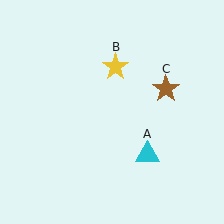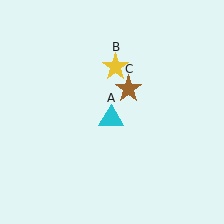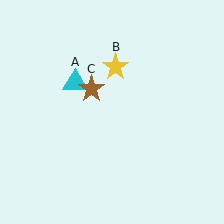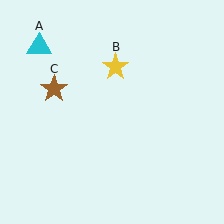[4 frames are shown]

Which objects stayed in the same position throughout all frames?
Yellow star (object B) remained stationary.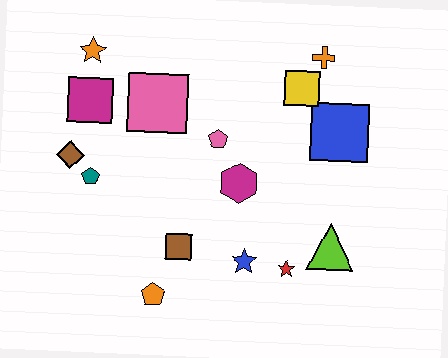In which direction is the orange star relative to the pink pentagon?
The orange star is to the left of the pink pentagon.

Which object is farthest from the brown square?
The orange cross is farthest from the brown square.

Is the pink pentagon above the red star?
Yes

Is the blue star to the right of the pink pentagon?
Yes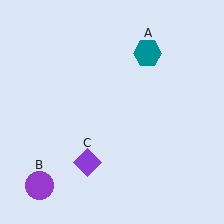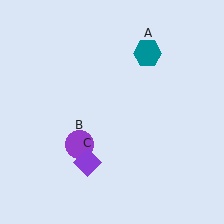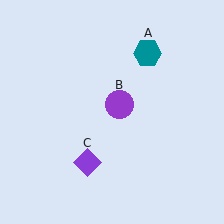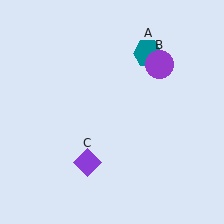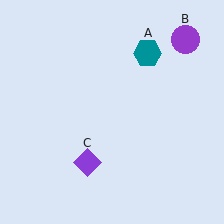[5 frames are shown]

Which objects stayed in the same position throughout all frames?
Teal hexagon (object A) and purple diamond (object C) remained stationary.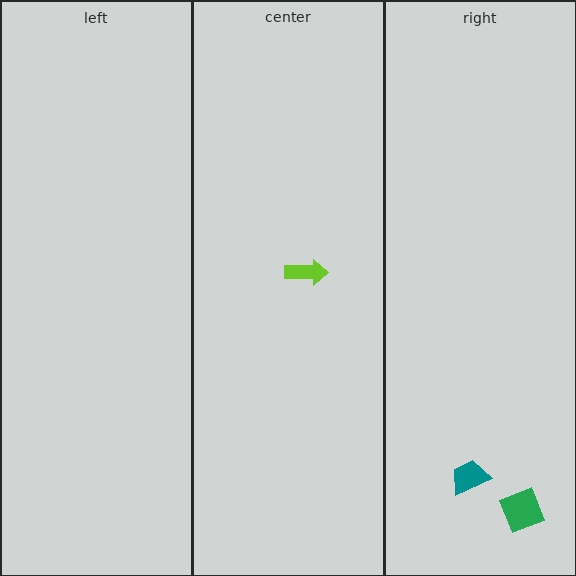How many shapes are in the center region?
1.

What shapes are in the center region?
The lime arrow.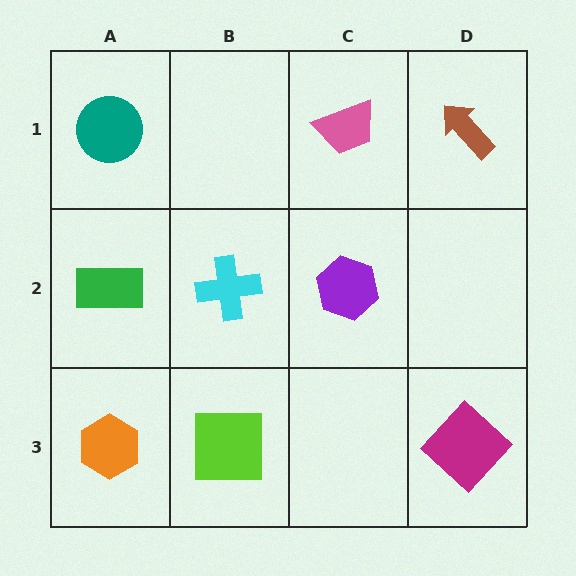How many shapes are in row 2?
3 shapes.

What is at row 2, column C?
A purple hexagon.